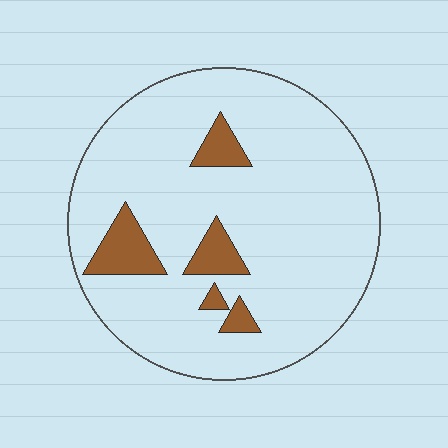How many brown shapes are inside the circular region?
5.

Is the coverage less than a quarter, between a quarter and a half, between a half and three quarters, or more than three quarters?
Less than a quarter.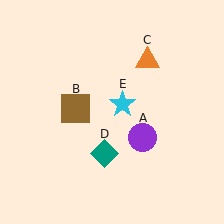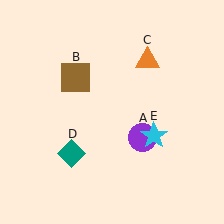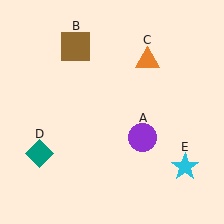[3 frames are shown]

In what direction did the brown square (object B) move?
The brown square (object B) moved up.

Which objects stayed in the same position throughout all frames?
Purple circle (object A) and orange triangle (object C) remained stationary.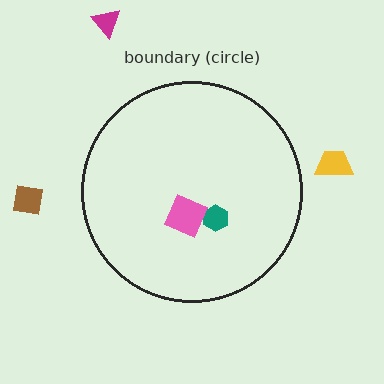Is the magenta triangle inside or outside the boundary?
Outside.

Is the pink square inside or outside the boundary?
Inside.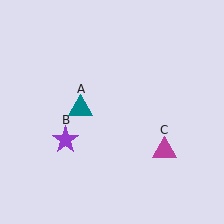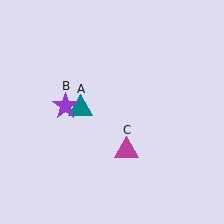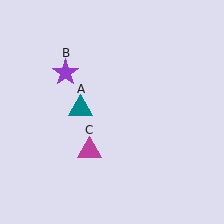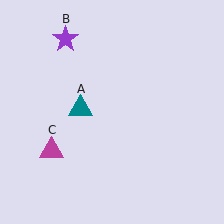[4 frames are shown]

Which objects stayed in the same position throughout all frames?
Teal triangle (object A) remained stationary.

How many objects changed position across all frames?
2 objects changed position: purple star (object B), magenta triangle (object C).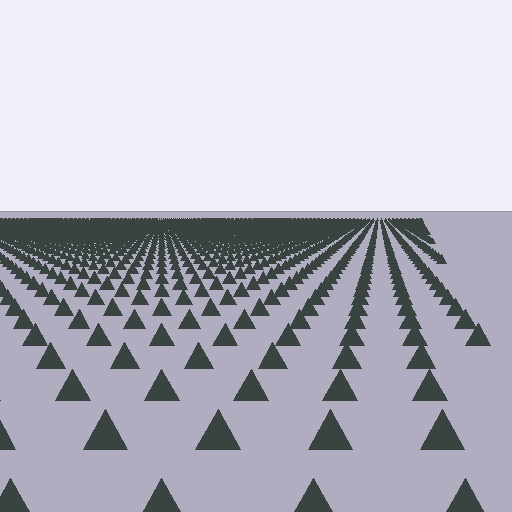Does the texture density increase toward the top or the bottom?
Density increases toward the top.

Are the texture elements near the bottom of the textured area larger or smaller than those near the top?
Larger. Near the bottom, elements are closer to the viewer and appear at a bigger on-screen size.